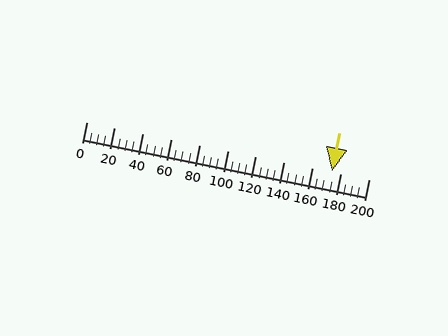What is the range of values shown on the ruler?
The ruler shows values from 0 to 200.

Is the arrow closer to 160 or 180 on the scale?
The arrow is closer to 180.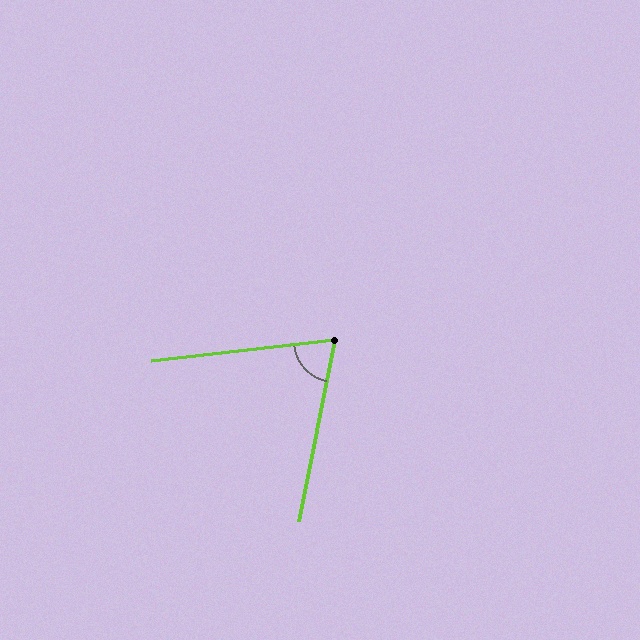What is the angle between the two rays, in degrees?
Approximately 72 degrees.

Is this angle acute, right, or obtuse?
It is acute.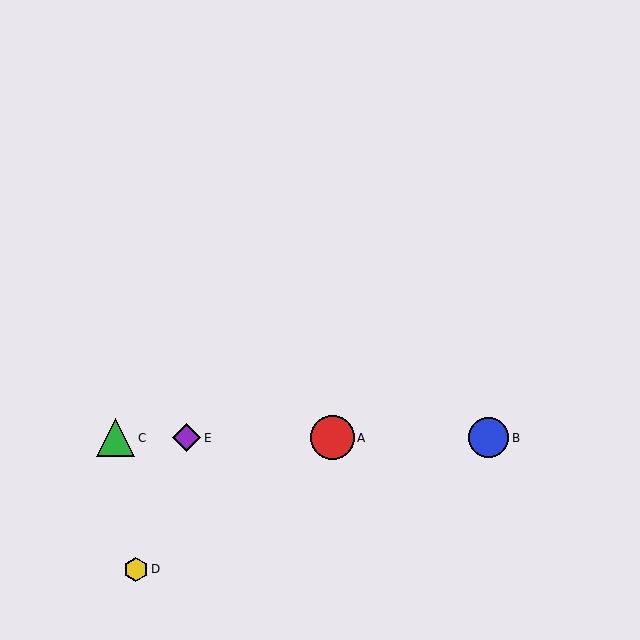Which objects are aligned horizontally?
Objects A, B, C, E are aligned horizontally.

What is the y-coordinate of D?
Object D is at y≈569.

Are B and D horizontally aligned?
No, B is at y≈438 and D is at y≈569.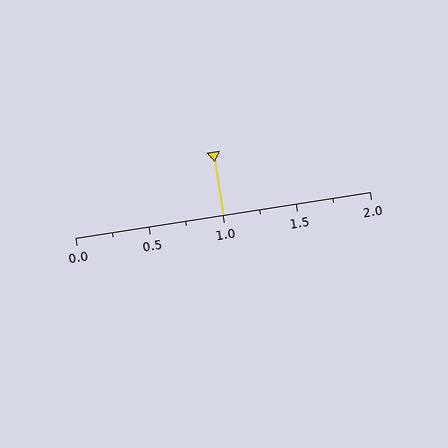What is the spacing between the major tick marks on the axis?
The major ticks are spaced 0.5 apart.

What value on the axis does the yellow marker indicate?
The marker indicates approximately 1.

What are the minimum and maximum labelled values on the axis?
The axis runs from 0.0 to 2.0.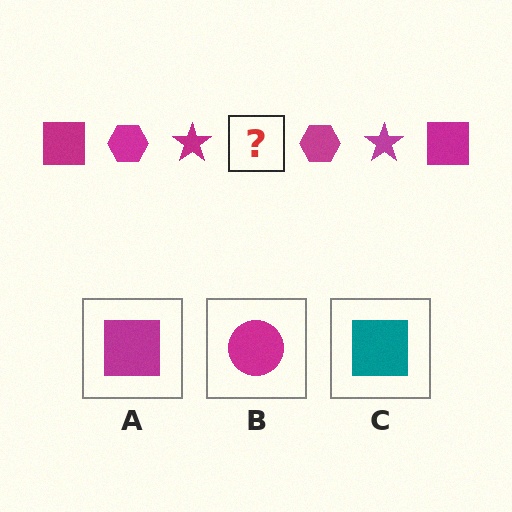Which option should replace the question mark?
Option A.